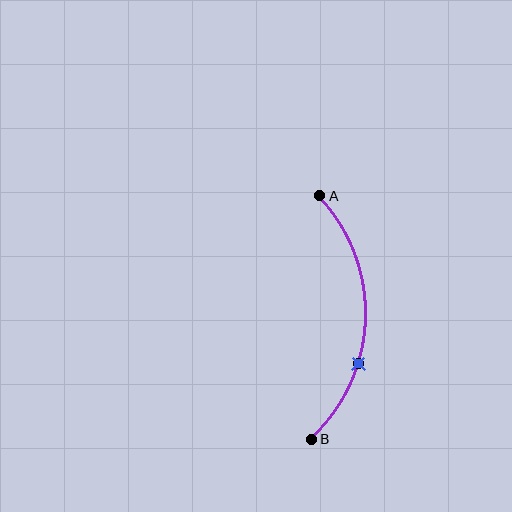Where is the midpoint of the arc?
The arc midpoint is the point on the curve farthest from the straight line joining A and B. It sits to the right of that line.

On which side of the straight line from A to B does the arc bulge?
The arc bulges to the right of the straight line connecting A and B.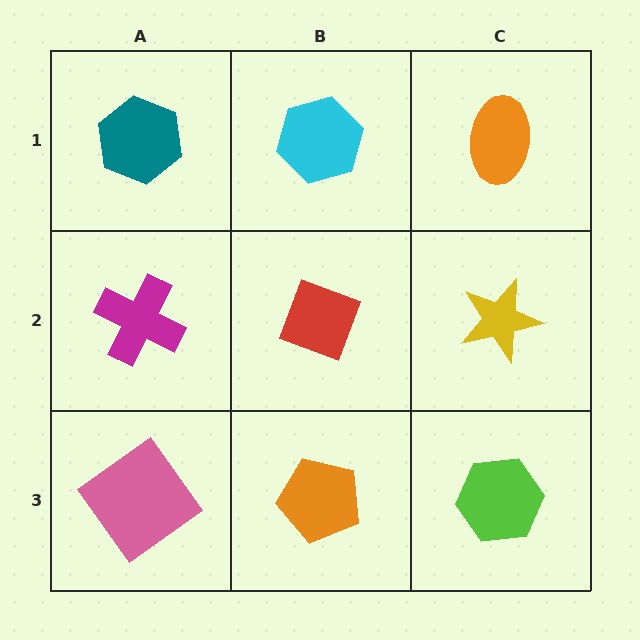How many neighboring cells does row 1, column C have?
2.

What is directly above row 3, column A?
A magenta cross.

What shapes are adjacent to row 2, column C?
An orange ellipse (row 1, column C), a lime hexagon (row 3, column C), a red diamond (row 2, column B).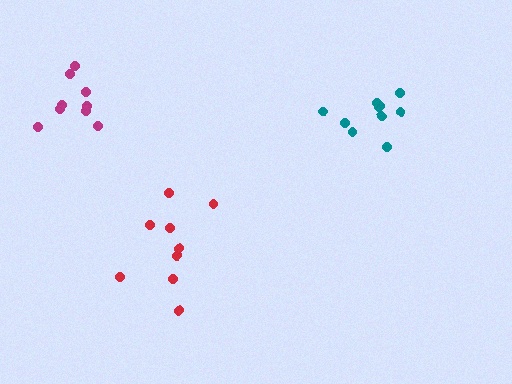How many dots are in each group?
Group 1: 10 dots, Group 2: 9 dots, Group 3: 9 dots (28 total).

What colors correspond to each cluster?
The clusters are colored: teal, magenta, red.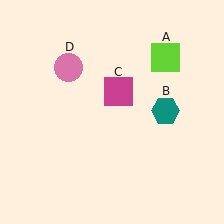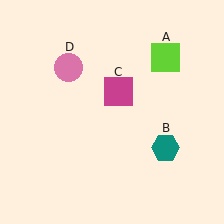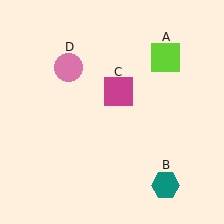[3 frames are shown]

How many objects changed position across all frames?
1 object changed position: teal hexagon (object B).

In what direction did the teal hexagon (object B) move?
The teal hexagon (object B) moved down.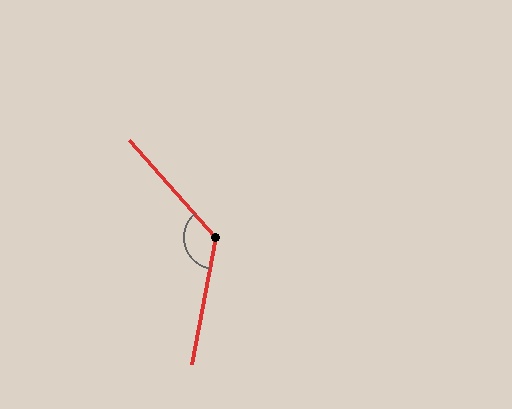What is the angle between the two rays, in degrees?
Approximately 128 degrees.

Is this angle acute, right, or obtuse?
It is obtuse.